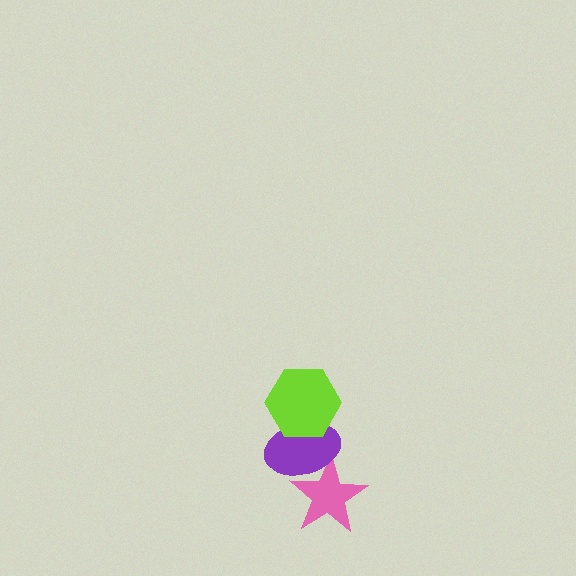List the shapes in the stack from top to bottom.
From top to bottom: the lime hexagon, the purple ellipse, the pink star.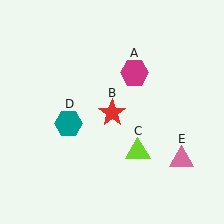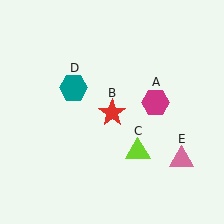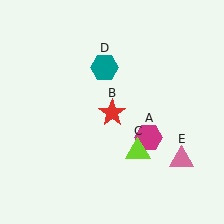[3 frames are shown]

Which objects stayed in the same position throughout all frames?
Red star (object B) and lime triangle (object C) and pink triangle (object E) remained stationary.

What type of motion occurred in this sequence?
The magenta hexagon (object A), teal hexagon (object D) rotated clockwise around the center of the scene.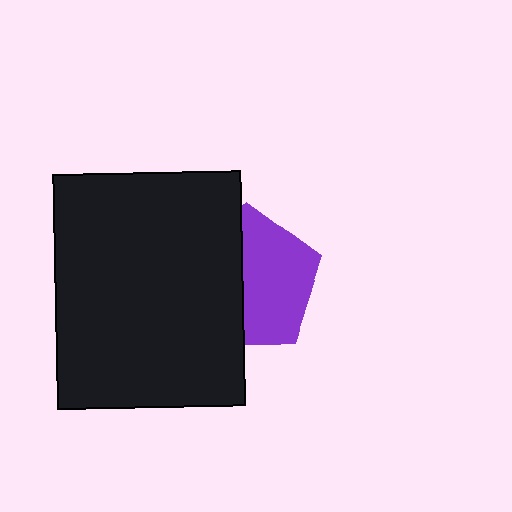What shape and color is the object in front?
The object in front is a black rectangle.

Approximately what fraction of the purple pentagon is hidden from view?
Roughly 46% of the purple pentagon is hidden behind the black rectangle.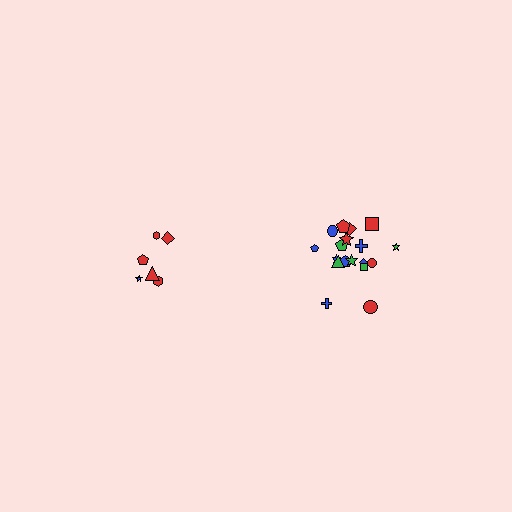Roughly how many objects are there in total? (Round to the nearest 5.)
Roughly 25 objects in total.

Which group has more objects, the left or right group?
The right group.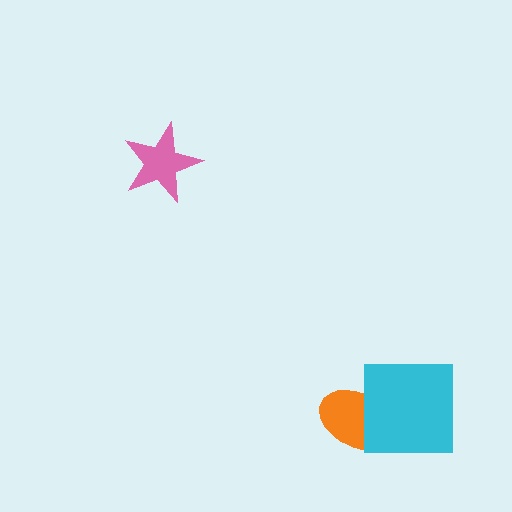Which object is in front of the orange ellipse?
The cyan square is in front of the orange ellipse.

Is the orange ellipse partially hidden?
Yes, it is partially covered by another shape.